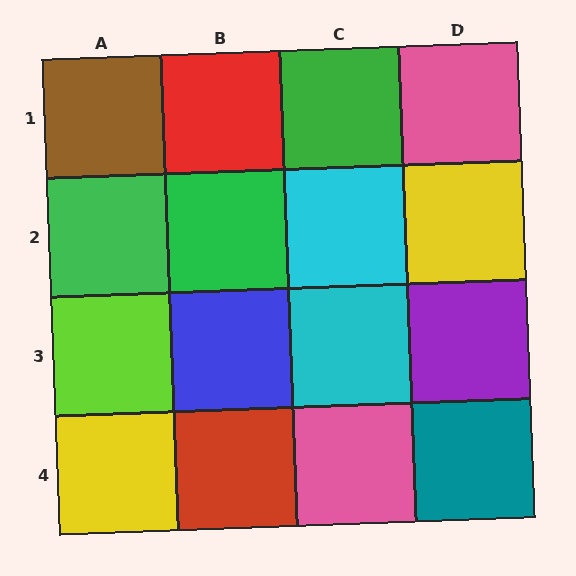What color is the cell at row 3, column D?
Purple.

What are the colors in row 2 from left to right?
Green, green, cyan, yellow.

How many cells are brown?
1 cell is brown.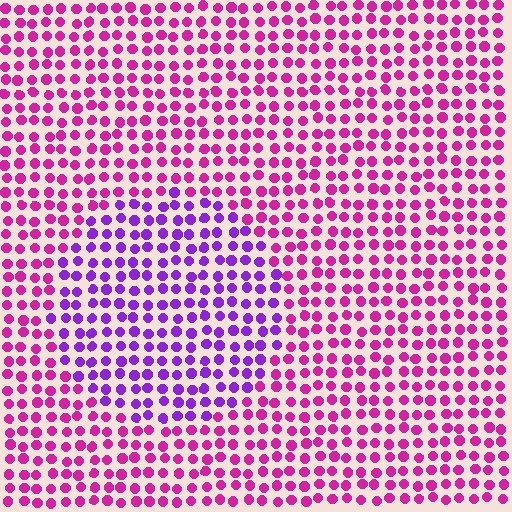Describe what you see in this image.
The image is filled with small magenta elements in a uniform arrangement. A circle-shaped region is visible where the elements are tinted to a slightly different hue, forming a subtle color boundary.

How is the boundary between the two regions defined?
The boundary is defined purely by a slight shift in hue (about 40 degrees). Spacing, size, and orientation are identical on both sides.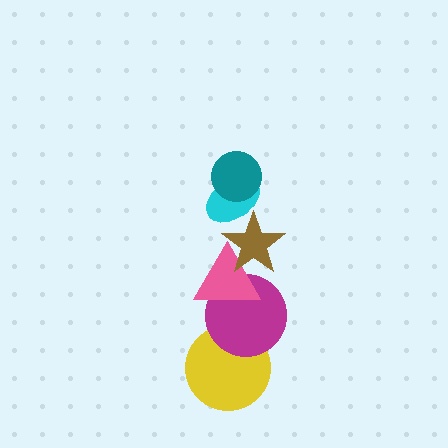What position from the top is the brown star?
The brown star is 3rd from the top.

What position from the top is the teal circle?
The teal circle is 1st from the top.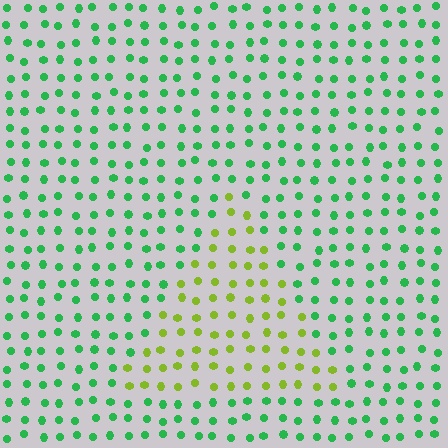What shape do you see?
I see a triangle.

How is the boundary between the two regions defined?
The boundary is defined purely by a slight shift in hue (about 54 degrees). Spacing, size, and orientation are identical on both sides.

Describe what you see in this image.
The image is filled with small green elements in a uniform arrangement. A triangle-shaped region is visible where the elements are tinted to a slightly different hue, forming a subtle color boundary.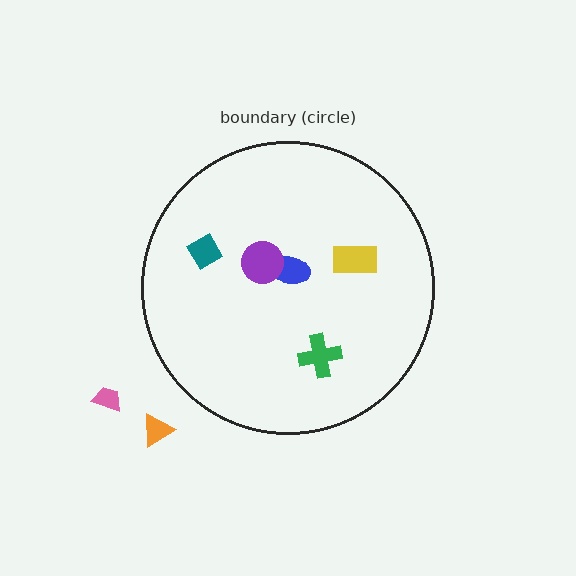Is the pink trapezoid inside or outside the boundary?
Outside.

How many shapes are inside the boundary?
5 inside, 2 outside.